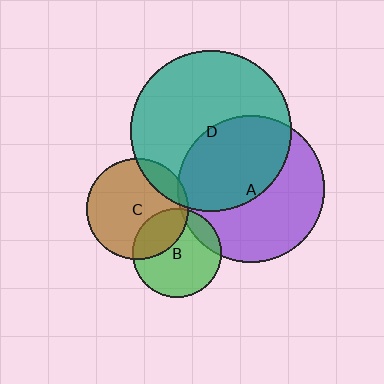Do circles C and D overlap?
Yes.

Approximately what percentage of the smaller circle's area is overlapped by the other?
Approximately 15%.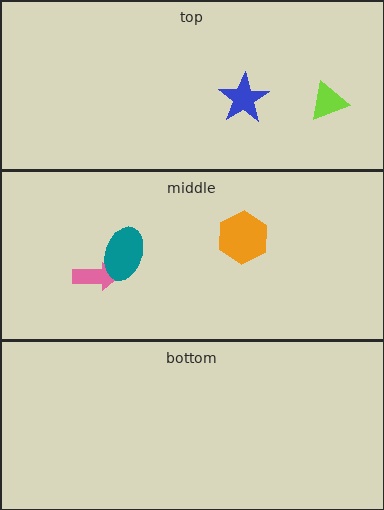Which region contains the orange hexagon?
The middle region.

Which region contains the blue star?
The top region.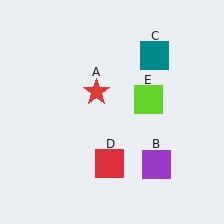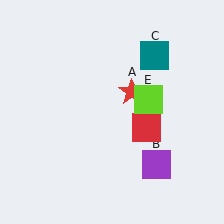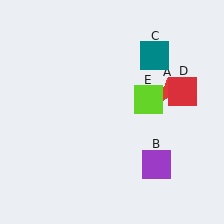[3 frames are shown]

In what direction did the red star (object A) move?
The red star (object A) moved right.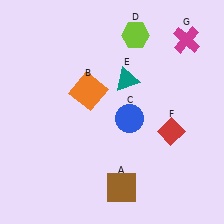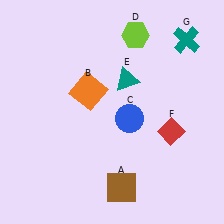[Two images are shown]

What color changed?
The cross (G) changed from magenta in Image 1 to teal in Image 2.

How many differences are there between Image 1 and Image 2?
There is 1 difference between the two images.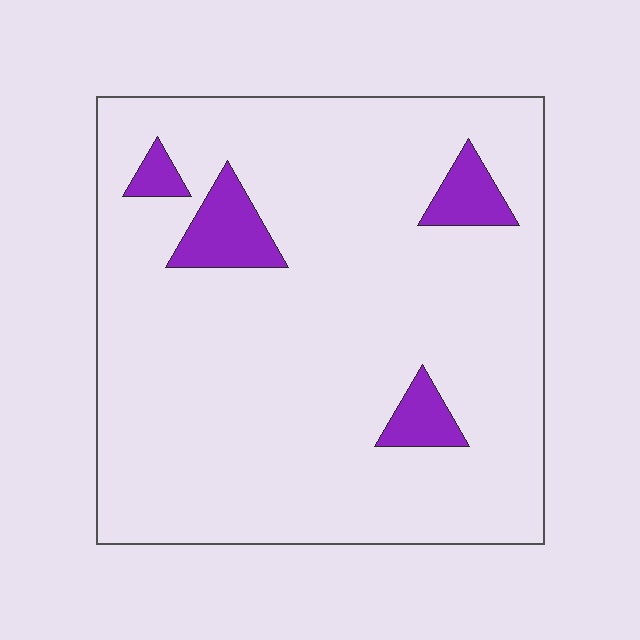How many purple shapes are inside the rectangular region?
4.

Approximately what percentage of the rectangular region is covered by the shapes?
Approximately 10%.